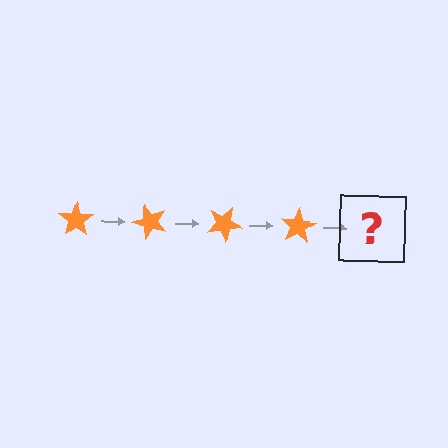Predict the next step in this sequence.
The next step is an orange star rotated 200 degrees.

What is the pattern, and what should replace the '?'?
The pattern is that the star rotates 50 degrees each step. The '?' should be an orange star rotated 200 degrees.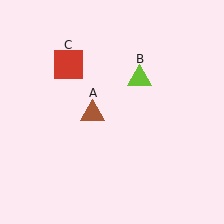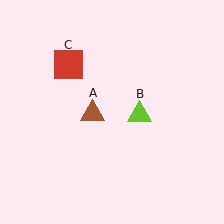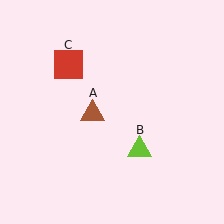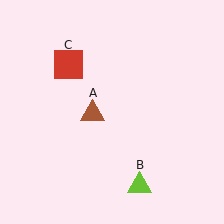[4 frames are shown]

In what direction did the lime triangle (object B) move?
The lime triangle (object B) moved down.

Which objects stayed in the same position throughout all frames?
Brown triangle (object A) and red square (object C) remained stationary.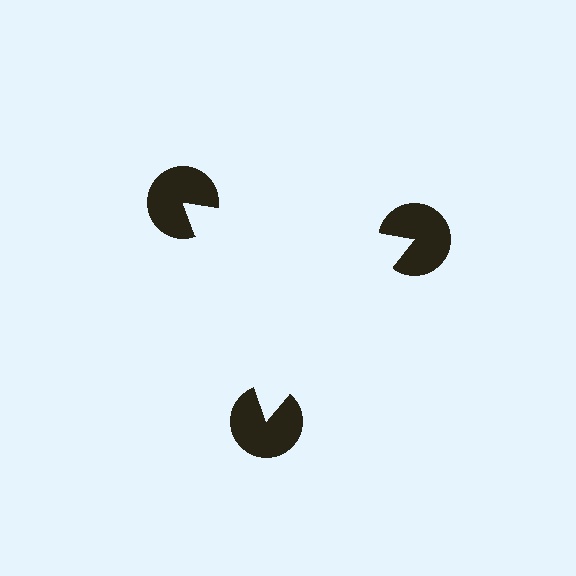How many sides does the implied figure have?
3 sides.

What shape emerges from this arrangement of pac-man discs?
An illusory triangle — its edges are inferred from the aligned wedge cuts in the pac-man discs, not physically drawn.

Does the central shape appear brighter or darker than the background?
It typically appears slightly brighter than the background, even though no actual brightness change is drawn.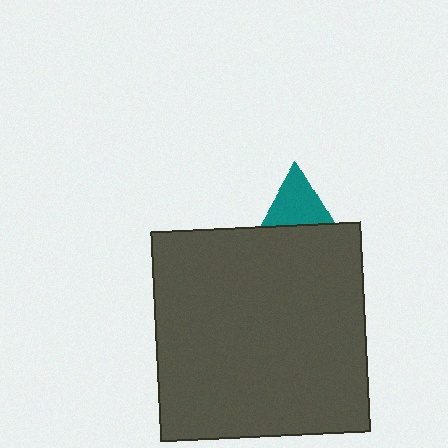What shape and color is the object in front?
The object in front is a dark gray square.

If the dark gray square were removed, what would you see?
You would see the complete teal triangle.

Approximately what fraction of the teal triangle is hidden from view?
Roughly 66% of the teal triangle is hidden behind the dark gray square.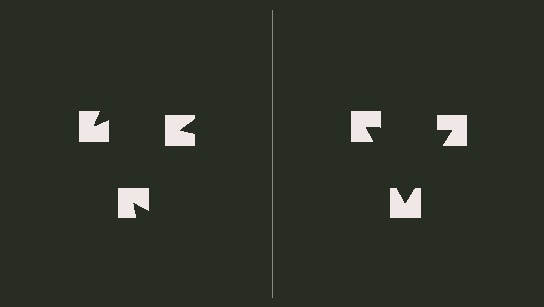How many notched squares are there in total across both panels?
6 — 3 on each side.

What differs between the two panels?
The notched squares are positioned identically on both sides; only the wedge orientations differ. On the right they align to a triangle; on the left they are misaligned.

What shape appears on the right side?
An illusory triangle.